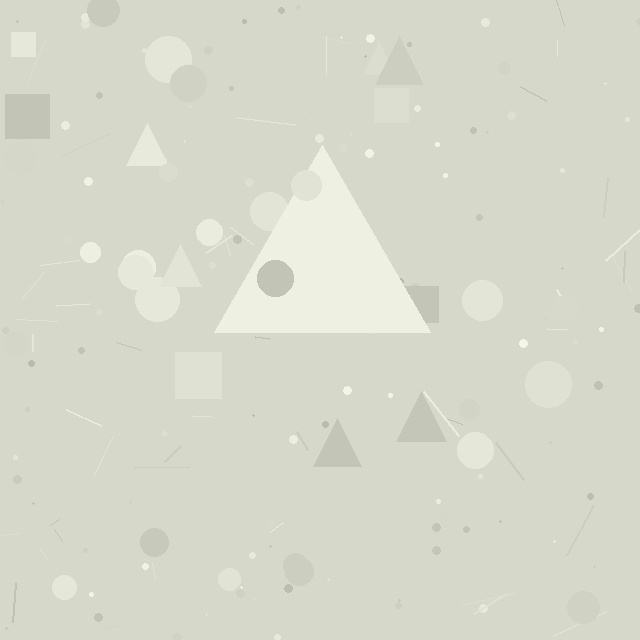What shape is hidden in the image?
A triangle is hidden in the image.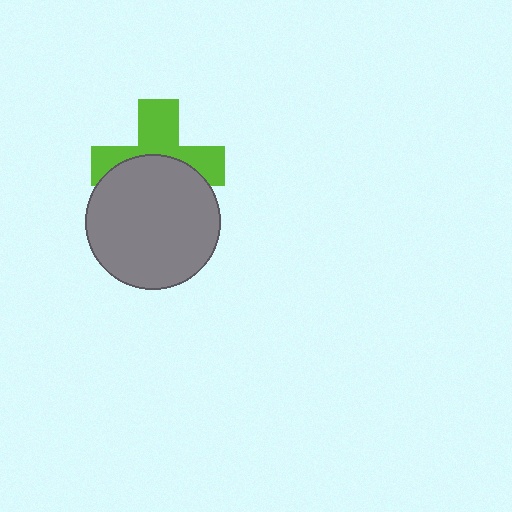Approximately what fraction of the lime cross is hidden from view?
Roughly 49% of the lime cross is hidden behind the gray circle.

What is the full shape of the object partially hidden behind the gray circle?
The partially hidden object is a lime cross.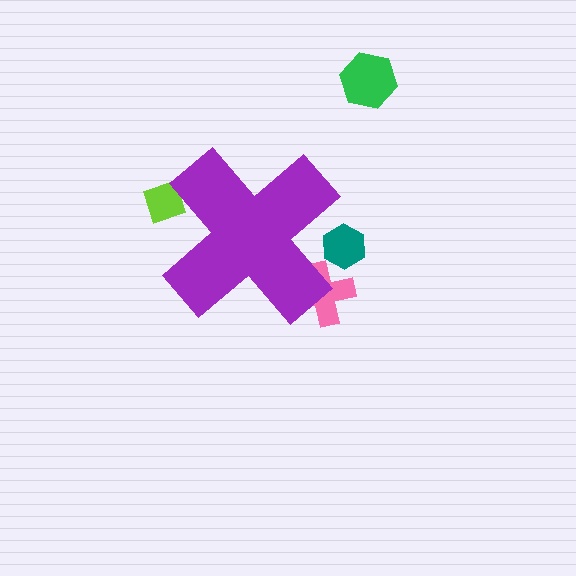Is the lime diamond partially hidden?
Yes, the lime diamond is partially hidden behind the purple cross.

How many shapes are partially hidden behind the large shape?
3 shapes are partially hidden.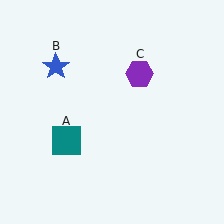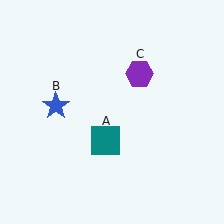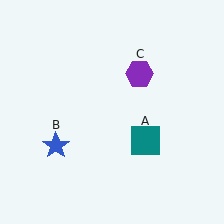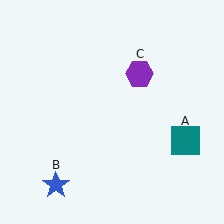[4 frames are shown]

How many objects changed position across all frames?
2 objects changed position: teal square (object A), blue star (object B).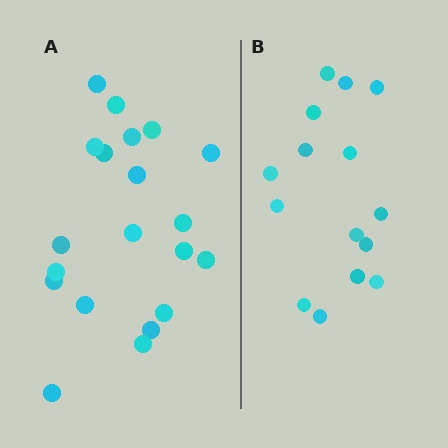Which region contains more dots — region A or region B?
Region A (the left region) has more dots.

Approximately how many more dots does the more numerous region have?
Region A has about 5 more dots than region B.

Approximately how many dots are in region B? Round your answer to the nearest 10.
About 20 dots. (The exact count is 15, which rounds to 20.)